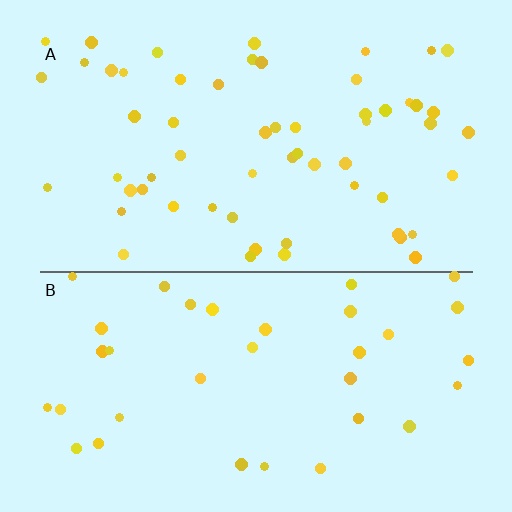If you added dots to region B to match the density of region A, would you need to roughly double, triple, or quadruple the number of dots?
Approximately double.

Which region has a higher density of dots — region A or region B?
A (the top).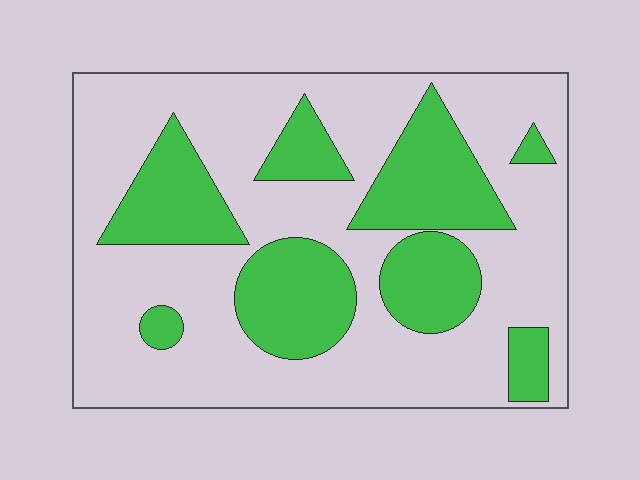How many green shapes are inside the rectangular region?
8.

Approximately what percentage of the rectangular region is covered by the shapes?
Approximately 30%.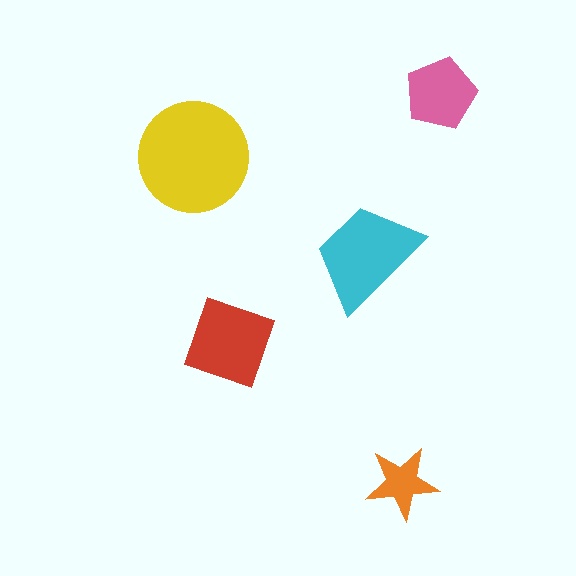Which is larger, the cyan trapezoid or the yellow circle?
The yellow circle.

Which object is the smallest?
The orange star.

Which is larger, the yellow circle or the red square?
The yellow circle.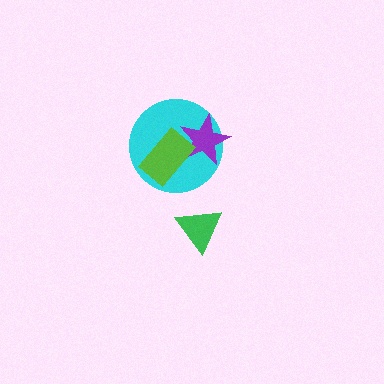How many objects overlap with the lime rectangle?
2 objects overlap with the lime rectangle.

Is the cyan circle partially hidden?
Yes, it is partially covered by another shape.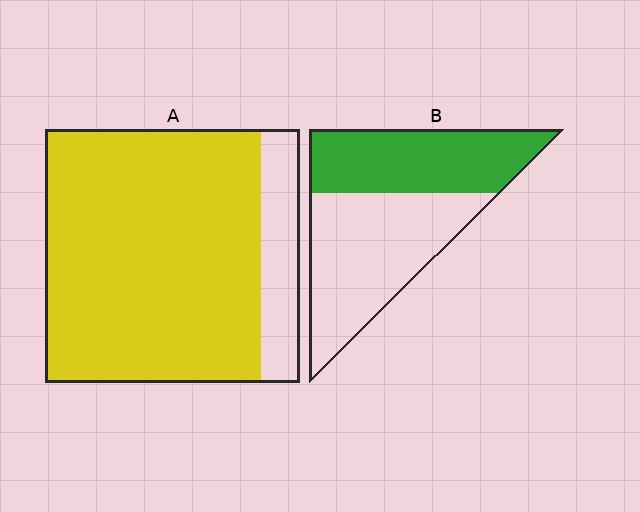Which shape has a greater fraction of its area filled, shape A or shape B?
Shape A.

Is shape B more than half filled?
No.